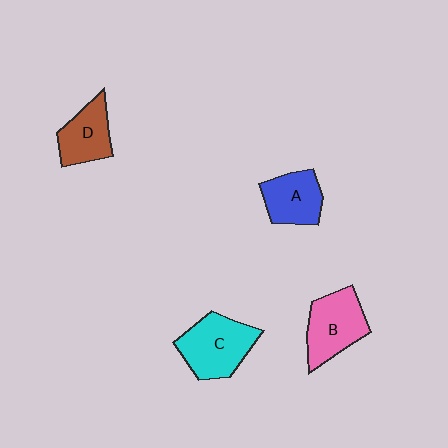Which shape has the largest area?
Shape C (cyan).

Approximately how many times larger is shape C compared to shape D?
Approximately 1.4 times.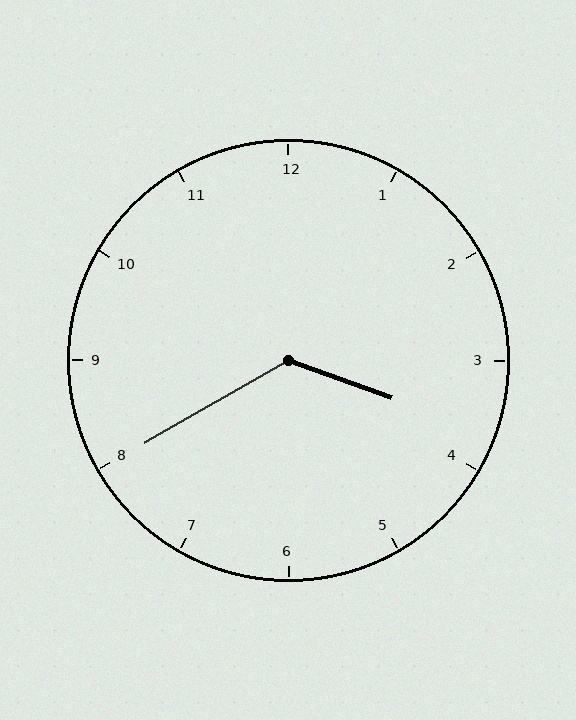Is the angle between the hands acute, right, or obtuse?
It is obtuse.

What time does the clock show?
3:40.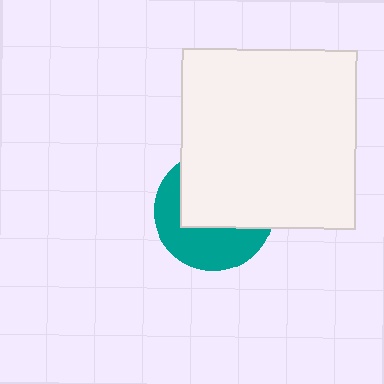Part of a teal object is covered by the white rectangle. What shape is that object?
It is a circle.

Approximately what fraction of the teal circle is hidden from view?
Roughly 56% of the teal circle is hidden behind the white rectangle.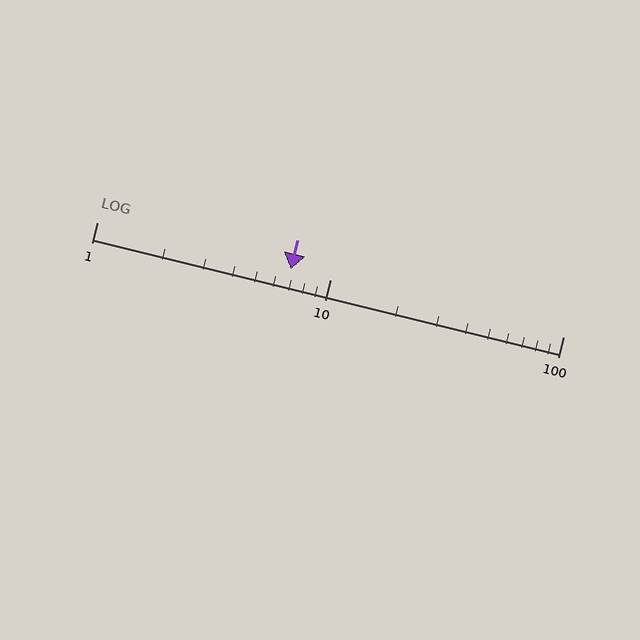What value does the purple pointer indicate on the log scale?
The pointer indicates approximately 6.8.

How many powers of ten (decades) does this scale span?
The scale spans 2 decades, from 1 to 100.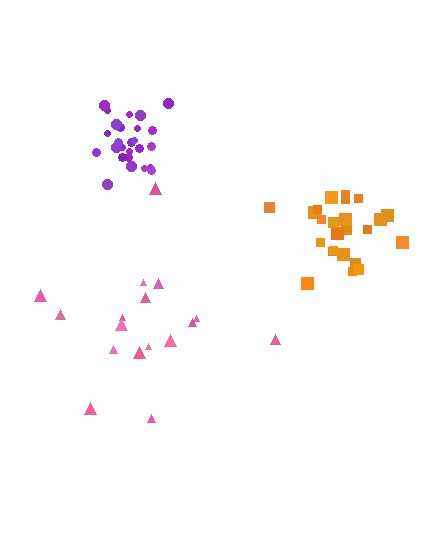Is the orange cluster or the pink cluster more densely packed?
Orange.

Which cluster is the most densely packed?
Purple.